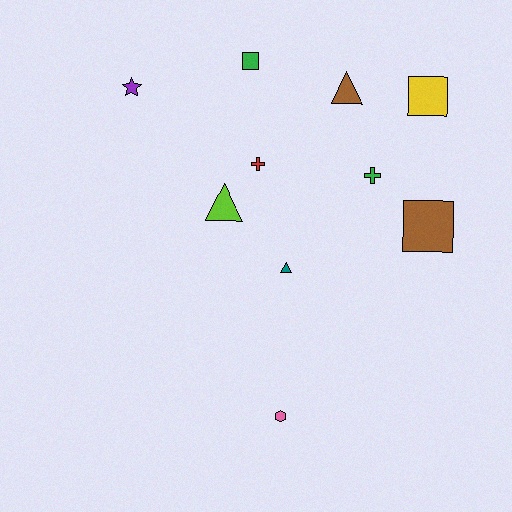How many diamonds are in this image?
There are no diamonds.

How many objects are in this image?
There are 10 objects.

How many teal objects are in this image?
There is 1 teal object.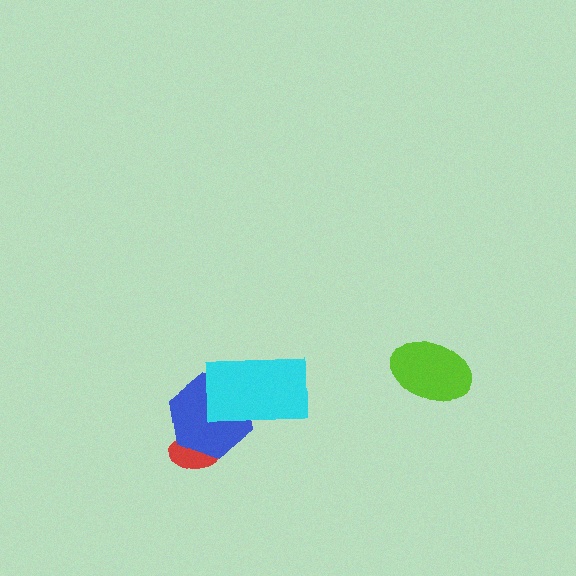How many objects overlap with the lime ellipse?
0 objects overlap with the lime ellipse.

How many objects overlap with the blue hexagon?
2 objects overlap with the blue hexagon.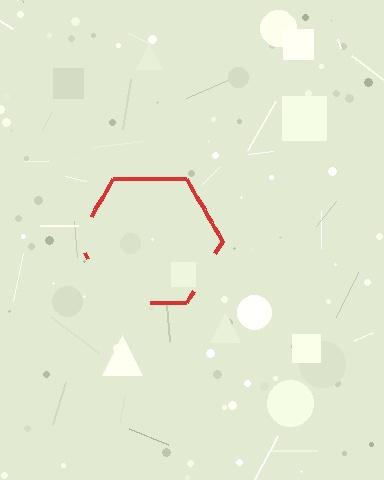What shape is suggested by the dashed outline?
The dashed outline suggests a hexagon.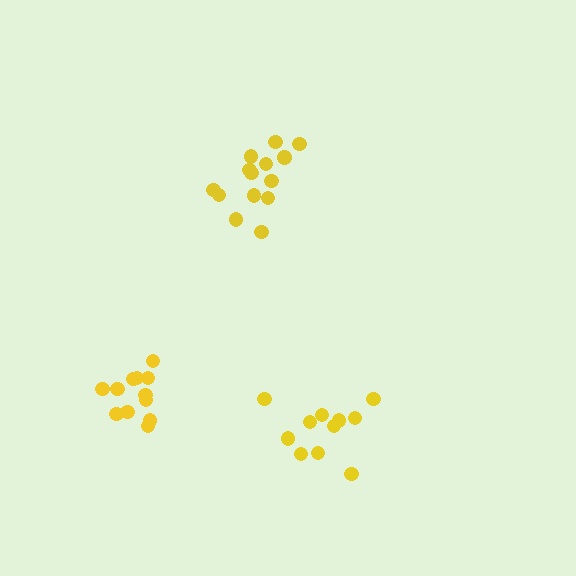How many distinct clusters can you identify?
There are 3 distinct clusters.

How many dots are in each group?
Group 1: 14 dots, Group 2: 12 dots, Group 3: 11 dots (37 total).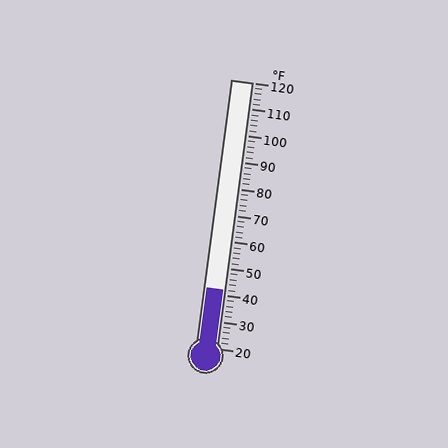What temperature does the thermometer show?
The thermometer shows approximately 42°F.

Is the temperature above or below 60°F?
The temperature is below 60°F.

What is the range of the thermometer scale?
The thermometer scale ranges from 20°F to 120°F.